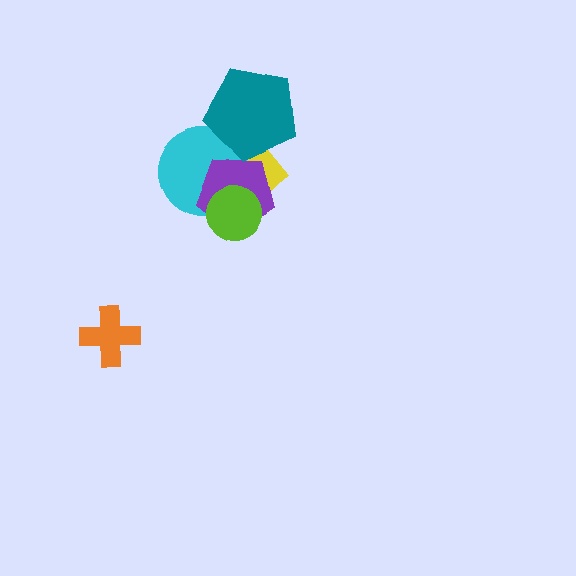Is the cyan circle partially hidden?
Yes, it is partially covered by another shape.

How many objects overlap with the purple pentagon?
3 objects overlap with the purple pentagon.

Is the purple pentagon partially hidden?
Yes, it is partially covered by another shape.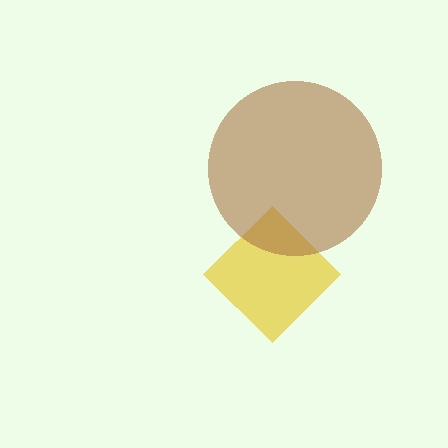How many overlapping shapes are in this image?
There are 2 overlapping shapes in the image.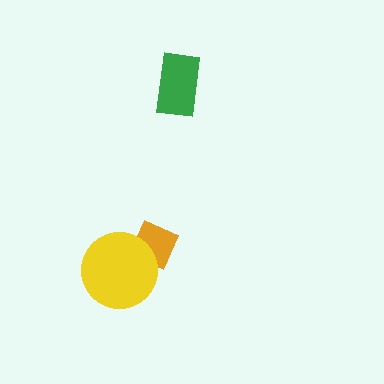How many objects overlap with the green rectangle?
0 objects overlap with the green rectangle.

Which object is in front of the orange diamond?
The yellow circle is in front of the orange diamond.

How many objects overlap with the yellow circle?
1 object overlaps with the yellow circle.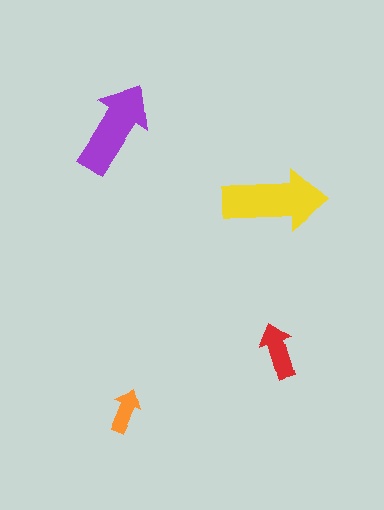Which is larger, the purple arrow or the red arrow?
The purple one.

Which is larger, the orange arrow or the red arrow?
The red one.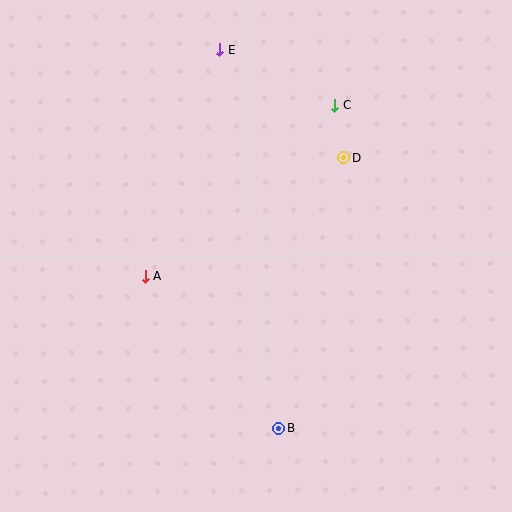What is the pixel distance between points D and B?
The distance between D and B is 278 pixels.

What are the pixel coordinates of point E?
Point E is at (220, 50).